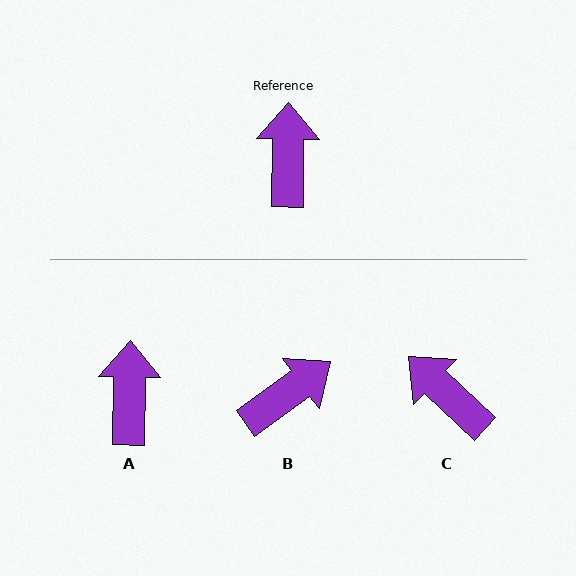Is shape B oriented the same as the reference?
No, it is off by about 53 degrees.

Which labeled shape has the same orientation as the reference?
A.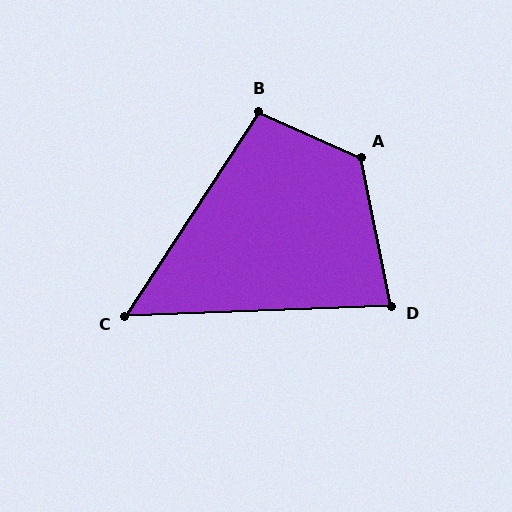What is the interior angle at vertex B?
Approximately 99 degrees (obtuse).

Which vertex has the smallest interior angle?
C, at approximately 55 degrees.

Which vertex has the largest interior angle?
A, at approximately 125 degrees.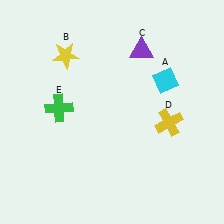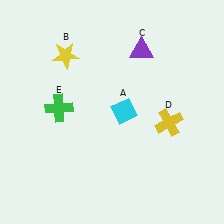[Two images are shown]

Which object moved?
The cyan diamond (A) moved left.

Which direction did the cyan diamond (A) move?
The cyan diamond (A) moved left.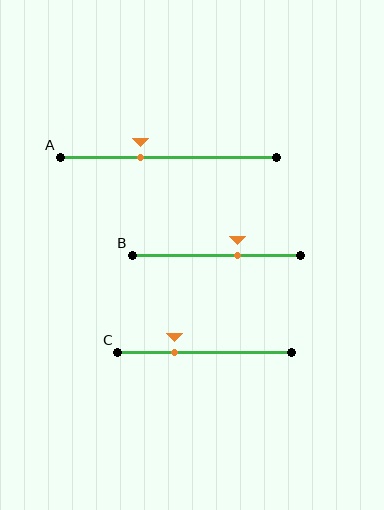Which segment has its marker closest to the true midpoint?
Segment B has its marker closest to the true midpoint.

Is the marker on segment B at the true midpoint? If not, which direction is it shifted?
No, the marker on segment B is shifted to the right by about 13% of the segment length.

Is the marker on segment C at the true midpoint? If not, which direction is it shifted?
No, the marker on segment C is shifted to the left by about 17% of the segment length.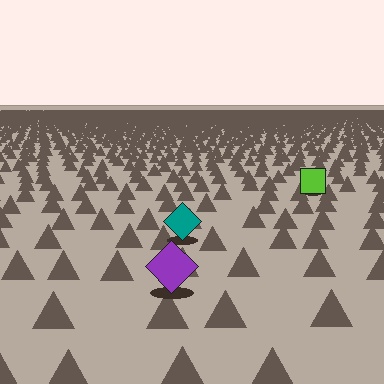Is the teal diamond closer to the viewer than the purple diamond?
No. The purple diamond is closer — you can tell from the texture gradient: the ground texture is coarser near it.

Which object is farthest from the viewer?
The lime square is farthest from the viewer. It appears smaller and the ground texture around it is denser.